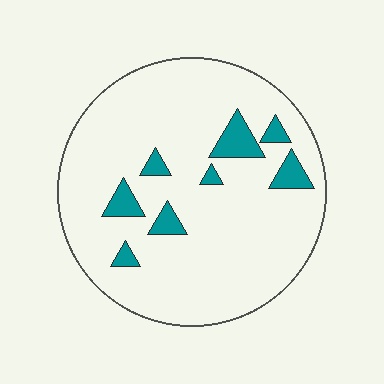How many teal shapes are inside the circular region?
8.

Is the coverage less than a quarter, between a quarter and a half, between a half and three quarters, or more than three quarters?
Less than a quarter.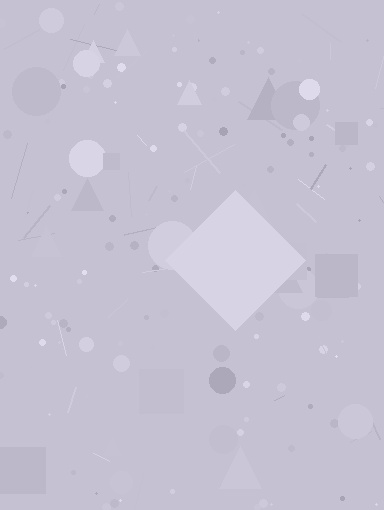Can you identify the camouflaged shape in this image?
The camouflaged shape is a diamond.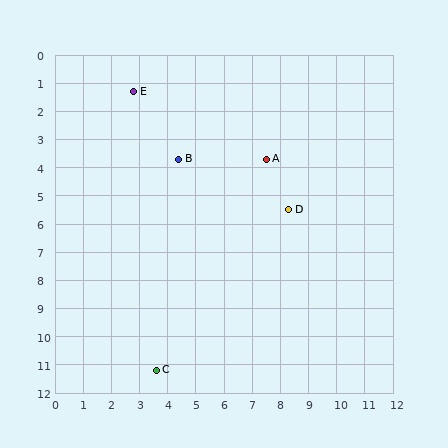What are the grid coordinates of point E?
Point E is at approximately (2.8, 1.3).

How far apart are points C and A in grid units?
Points C and A are about 8.5 grid units apart.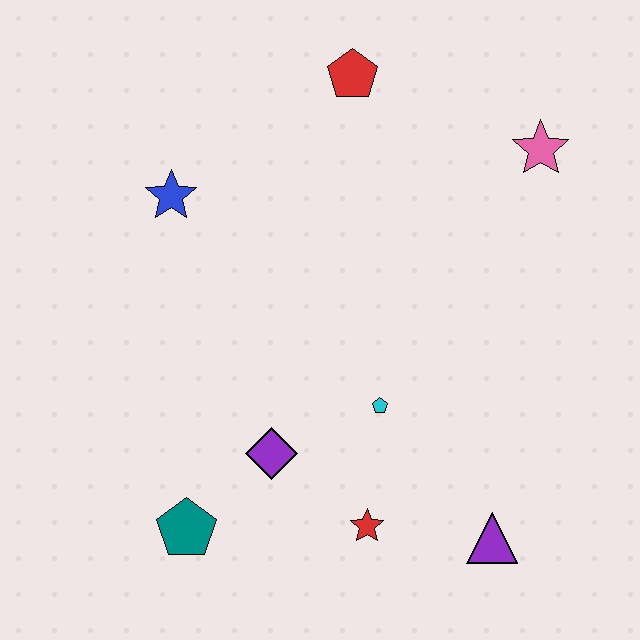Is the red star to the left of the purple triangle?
Yes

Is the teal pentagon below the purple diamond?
Yes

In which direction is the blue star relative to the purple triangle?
The blue star is above the purple triangle.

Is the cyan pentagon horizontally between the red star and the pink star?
Yes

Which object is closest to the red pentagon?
The pink star is closest to the red pentagon.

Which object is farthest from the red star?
The red pentagon is farthest from the red star.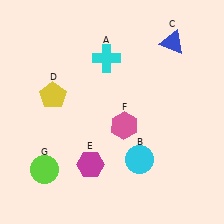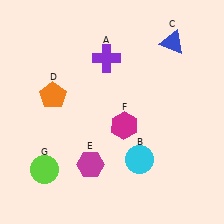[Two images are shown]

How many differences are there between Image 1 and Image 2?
There are 3 differences between the two images.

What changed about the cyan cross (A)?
In Image 1, A is cyan. In Image 2, it changed to purple.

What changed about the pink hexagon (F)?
In Image 1, F is pink. In Image 2, it changed to magenta.